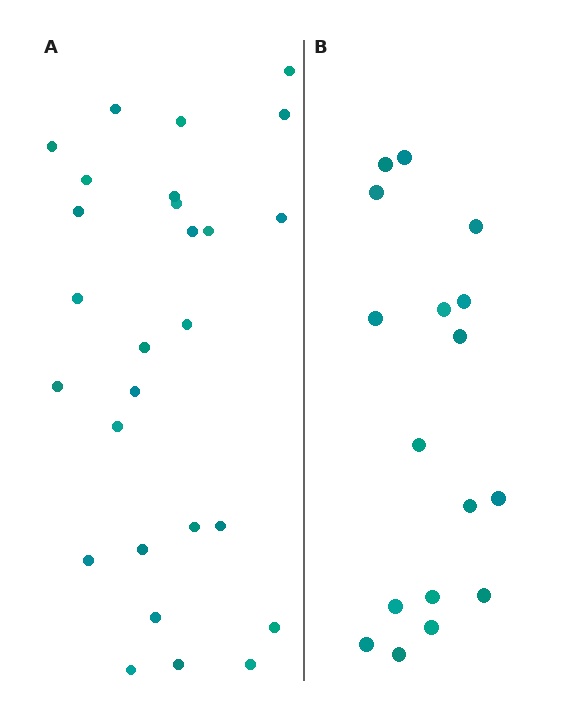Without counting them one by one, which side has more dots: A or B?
Region A (the left region) has more dots.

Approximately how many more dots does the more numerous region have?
Region A has roughly 10 or so more dots than region B.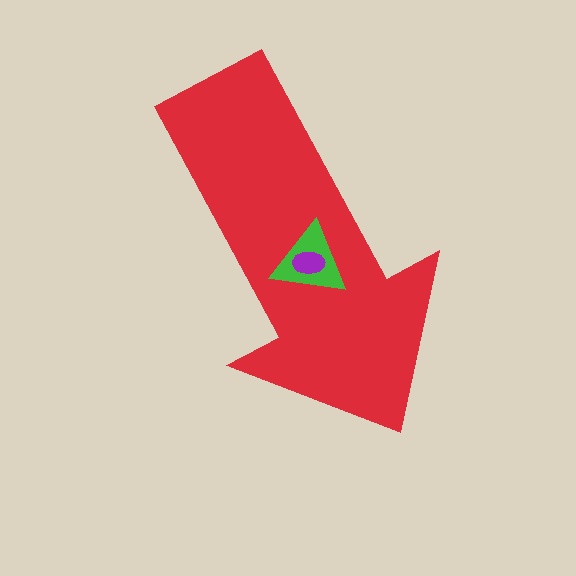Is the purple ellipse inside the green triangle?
Yes.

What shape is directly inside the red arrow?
The green triangle.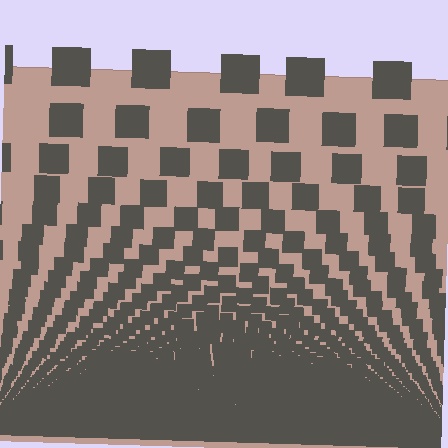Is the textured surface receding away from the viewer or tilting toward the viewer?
The surface appears to tilt toward the viewer. Texture elements get larger and sparser toward the top.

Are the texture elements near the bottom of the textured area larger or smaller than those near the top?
Smaller. The gradient is inverted — elements near the bottom are smaller and denser.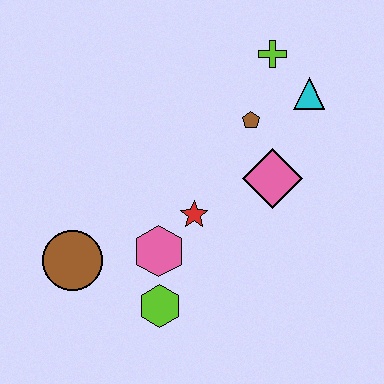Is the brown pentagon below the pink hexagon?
No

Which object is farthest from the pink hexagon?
The lime cross is farthest from the pink hexagon.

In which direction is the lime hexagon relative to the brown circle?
The lime hexagon is to the right of the brown circle.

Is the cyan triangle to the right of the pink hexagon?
Yes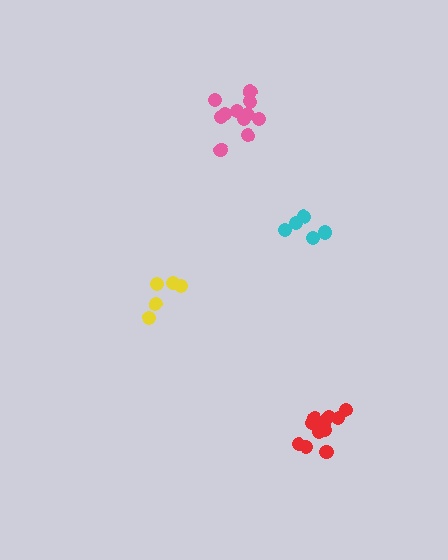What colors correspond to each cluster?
The clusters are colored: cyan, pink, red, yellow.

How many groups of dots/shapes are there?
There are 4 groups.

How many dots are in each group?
Group 1: 5 dots, Group 2: 11 dots, Group 3: 11 dots, Group 4: 5 dots (32 total).